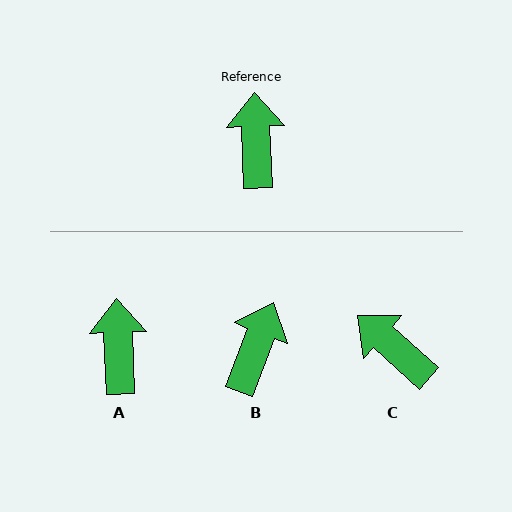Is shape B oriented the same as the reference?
No, it is off by about 23 degrees.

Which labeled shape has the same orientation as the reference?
A.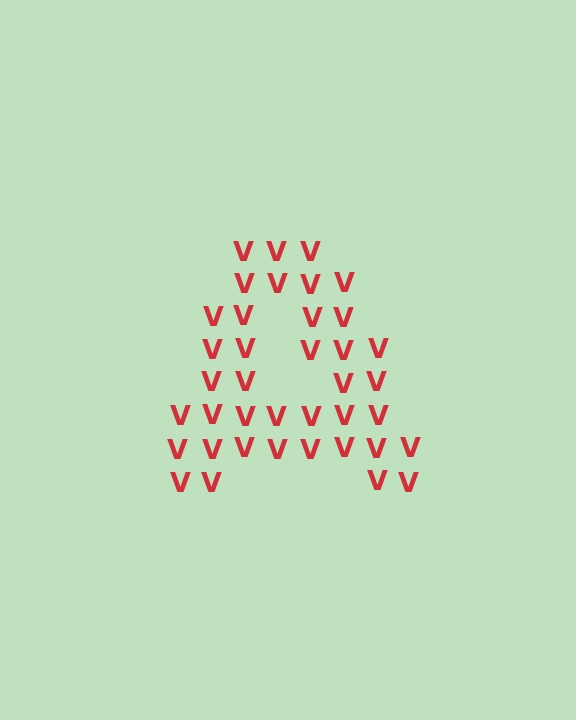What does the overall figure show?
The overall figure shows the letter A.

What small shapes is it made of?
It is made of small letter V's.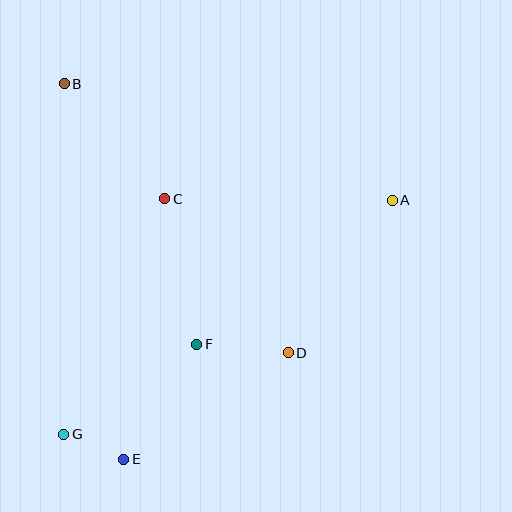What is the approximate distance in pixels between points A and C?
The distance between A and C is approximately 228 pixels.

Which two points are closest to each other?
Points E and G are closest to each other.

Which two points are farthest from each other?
Points A and G are farthest from each other.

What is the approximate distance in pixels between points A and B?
The distance between A and B is approximately 348 pixels.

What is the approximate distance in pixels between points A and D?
The distance between A and D is approximately 185 pixels.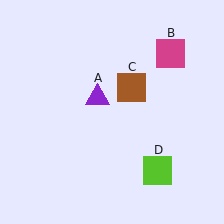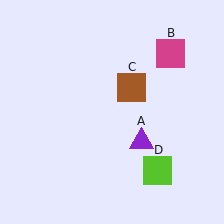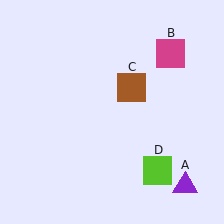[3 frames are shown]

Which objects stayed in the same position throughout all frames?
Magenta square (object B) and brown square (object C) and lime square (object D) remained stationary.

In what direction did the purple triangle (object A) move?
The purple triangle (object A) moved down and to the right.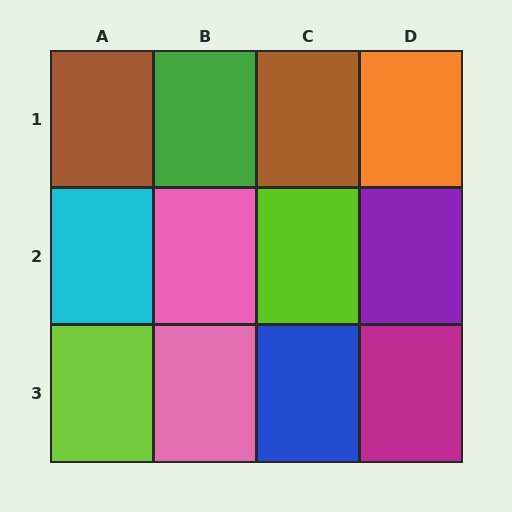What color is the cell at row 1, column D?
Orange.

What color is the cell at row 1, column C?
Brown.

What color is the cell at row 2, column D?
Purple.